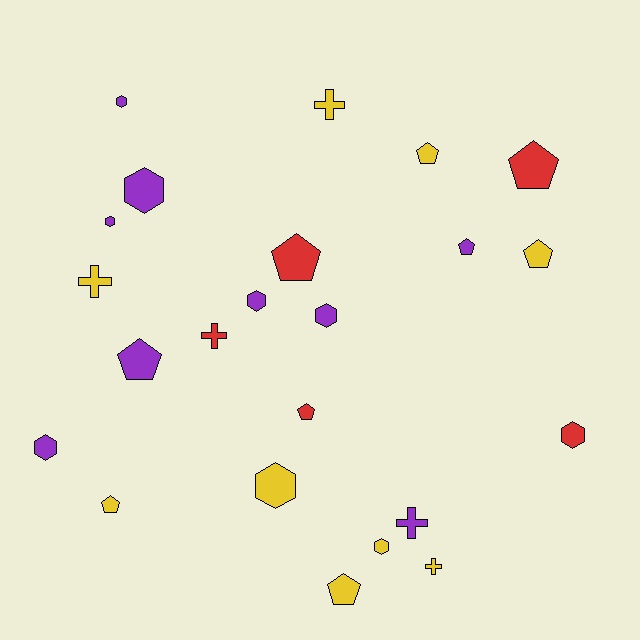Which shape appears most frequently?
Pentagon, with 9 objects.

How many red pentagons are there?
There are 3 red pentagons.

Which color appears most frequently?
Purple, with 9 objects.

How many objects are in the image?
There are 23 objects.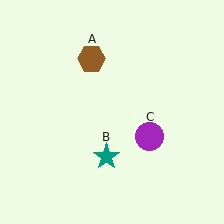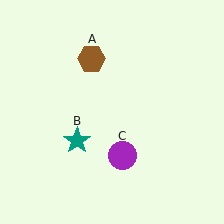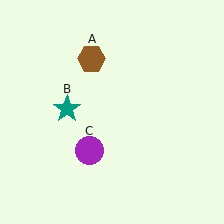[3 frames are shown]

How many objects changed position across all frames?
2 objects changed position: teal star (object B), purple circle (object C).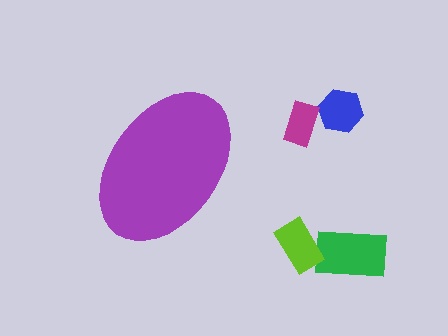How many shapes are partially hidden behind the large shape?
0 shapes are partially hidden.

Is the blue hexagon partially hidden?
No, the blue hexagon is fully visible.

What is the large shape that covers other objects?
A purple ellipse.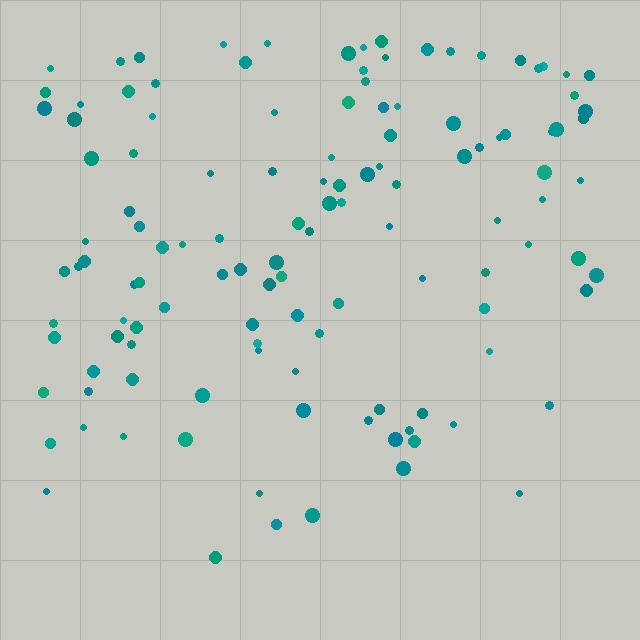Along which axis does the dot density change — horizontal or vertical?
Vertical.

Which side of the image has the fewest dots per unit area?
The bottom.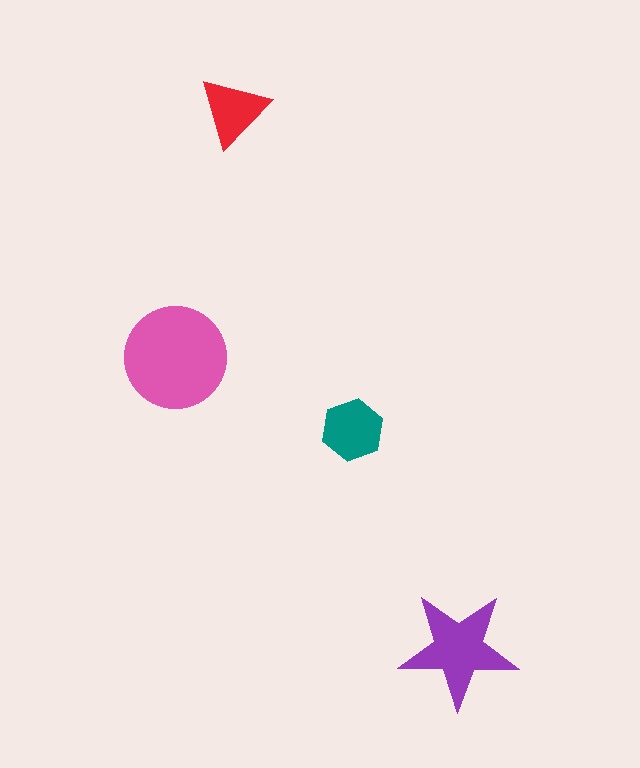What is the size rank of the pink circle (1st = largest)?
1st.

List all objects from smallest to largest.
The red triangle, the teal hexagon, the purple star, the pink circle.